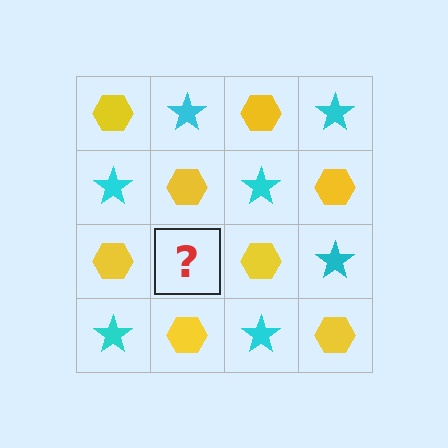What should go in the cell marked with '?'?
The missing cell should contain a cyan star.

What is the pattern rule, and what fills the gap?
The rule is that it alternates yellow hexagon and cyan star in a checkerboard pattern. The gap should be filled with a cyan star.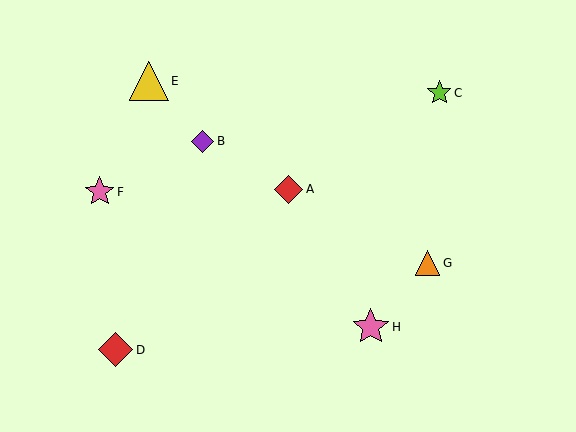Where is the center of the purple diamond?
The center of the purple diamond is at (203, 141).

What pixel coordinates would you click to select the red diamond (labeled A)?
Click at (289, 189) to select the red diamond A.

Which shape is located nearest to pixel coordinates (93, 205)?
The pink star (labeled F) at (100, 192) is nearest to that location.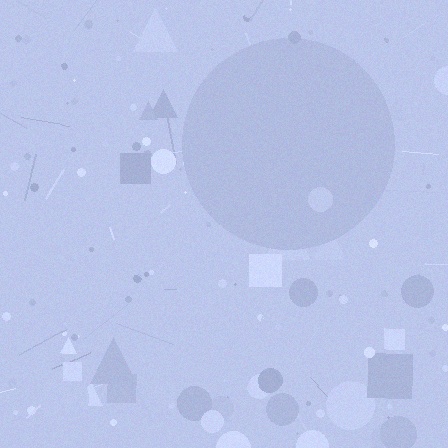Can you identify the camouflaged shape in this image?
The camouflaged shape is a circle.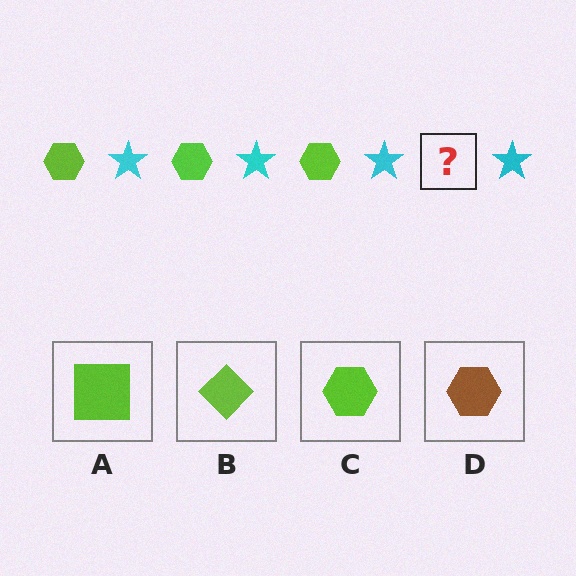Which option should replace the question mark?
Option C.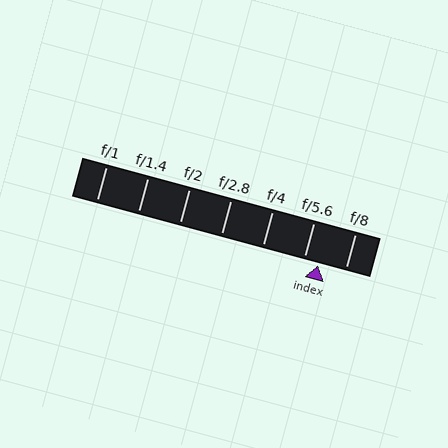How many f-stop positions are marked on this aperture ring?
There are 7 f-stop positions marked.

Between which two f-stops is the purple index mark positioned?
The index mark is between f/5.6 and f/8.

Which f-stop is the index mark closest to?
The index mark is closest to f/5.6.